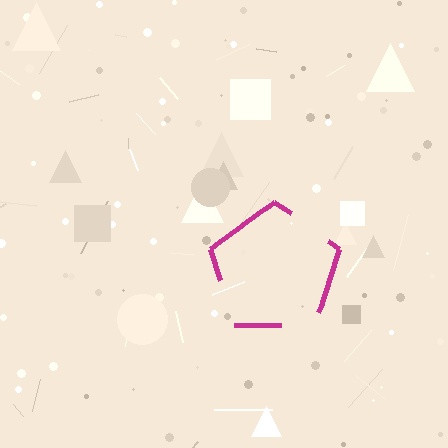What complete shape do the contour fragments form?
The contour fragments form a pentagon.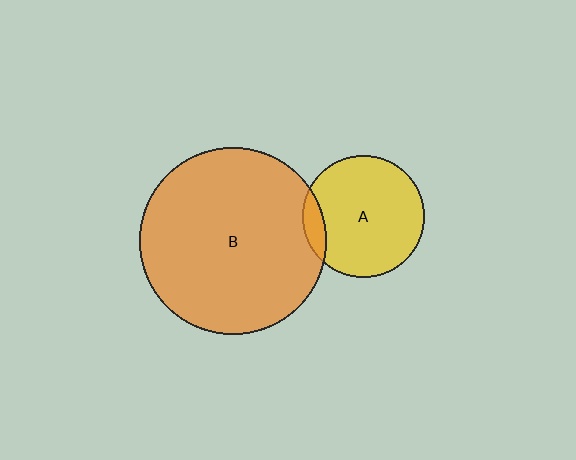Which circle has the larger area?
Circle B (orange).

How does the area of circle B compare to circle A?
Approximately 2.4 times.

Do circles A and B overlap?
Yes.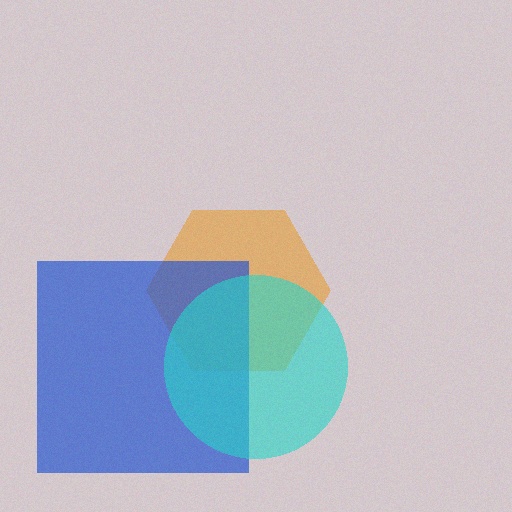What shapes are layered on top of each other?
The layered shapes are: an orange hexagon, a blue square, a cyan circle.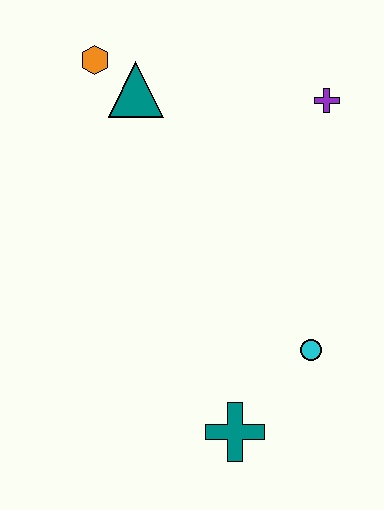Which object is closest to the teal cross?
The cyan circle is closest to the teal cross.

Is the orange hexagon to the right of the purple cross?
No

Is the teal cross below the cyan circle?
Yes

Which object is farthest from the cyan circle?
The orange hexagon is farthest from the cyan circle.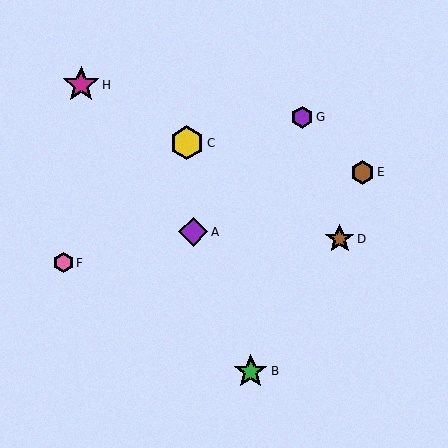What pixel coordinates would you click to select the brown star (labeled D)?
Click at (340, 239) to select the brown star D.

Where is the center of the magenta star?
The center of the magenta star is at (81, 85).